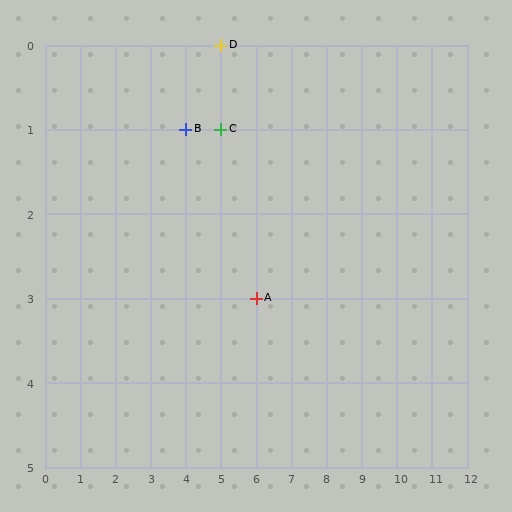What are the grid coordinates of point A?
Point A is at grid coordinates (6, 3).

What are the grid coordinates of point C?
Point C is at grid coordinates (5, 1).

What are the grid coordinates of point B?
Point B is at grid coordinates (4, 1).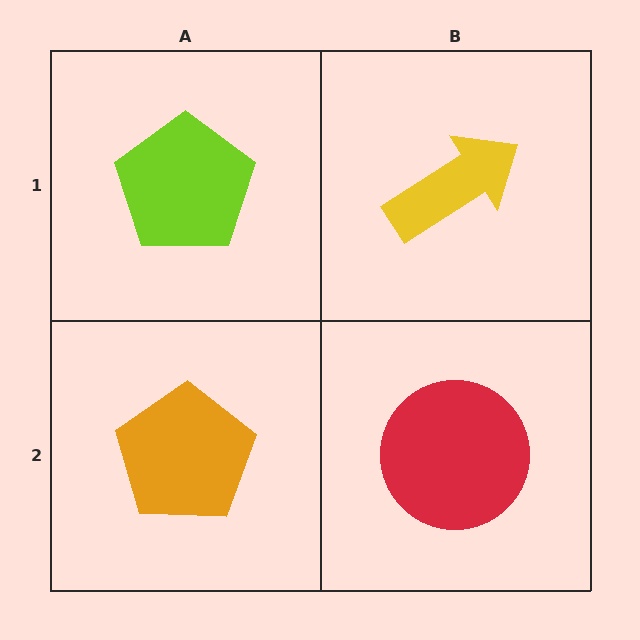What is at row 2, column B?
A red circle.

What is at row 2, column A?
An orange pentagon.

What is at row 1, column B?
A yellow arrow.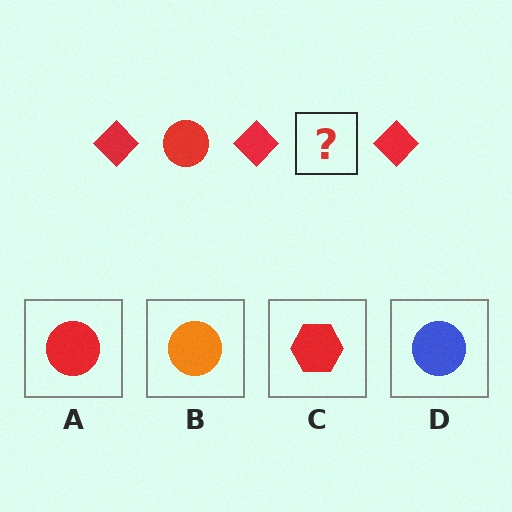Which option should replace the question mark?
Option A.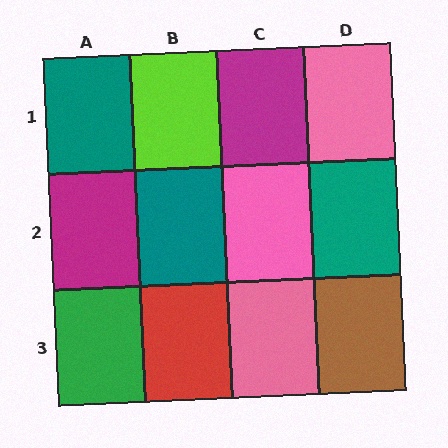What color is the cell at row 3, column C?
Pink.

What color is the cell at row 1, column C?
Magenta.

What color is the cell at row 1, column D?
Pink.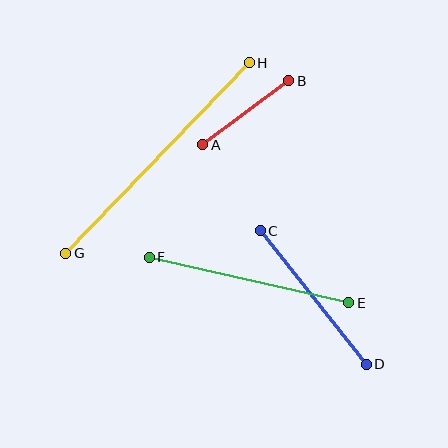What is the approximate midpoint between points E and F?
The midpoint is at approximately (249, 280) pixels.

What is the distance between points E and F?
The distance is approximately 204 pixels.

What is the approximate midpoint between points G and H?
The midpoint is at approximately (158, 158) pixels.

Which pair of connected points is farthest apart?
Points G and H are farthest apart.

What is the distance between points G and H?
The distance is approximately 264 pixels.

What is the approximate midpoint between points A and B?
The midpoint is at approximately (246, 113) pixels.